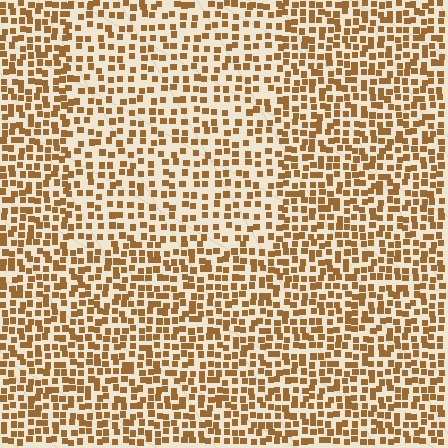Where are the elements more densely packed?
The elements are more densely packed outside the rectangle boundary.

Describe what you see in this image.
The image contains small brown elements arranged at two different densities. A rectangle-shaped region is visible where the elements are less densely packed than the surrounding area.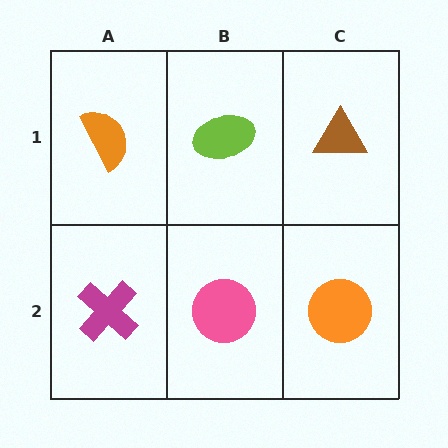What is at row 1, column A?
An orange semicircle.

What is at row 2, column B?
A pink circle.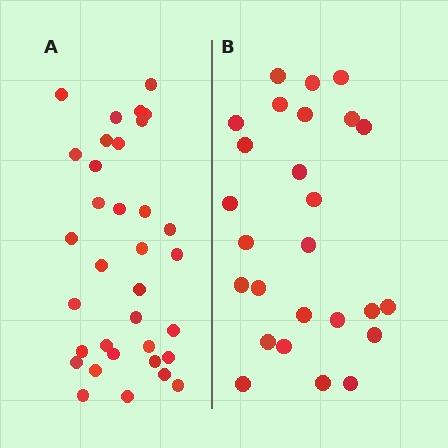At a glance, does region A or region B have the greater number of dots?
Region A (the left region) has more dots.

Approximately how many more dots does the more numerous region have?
Region A has roughly 8 or so more dots than region B.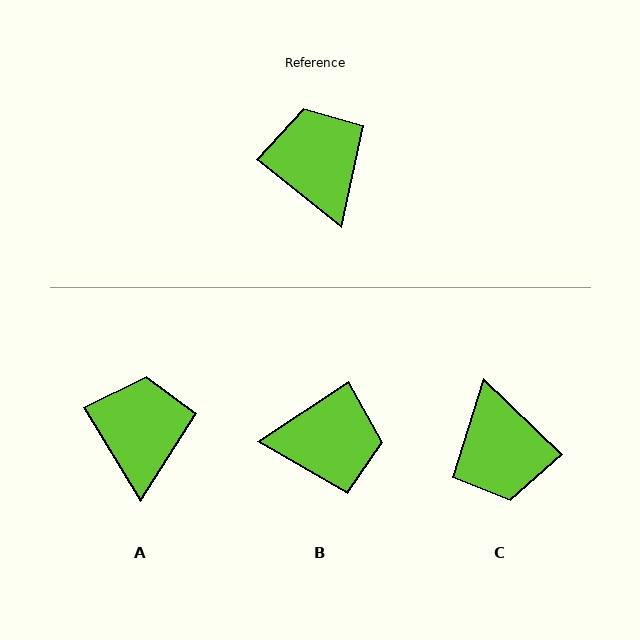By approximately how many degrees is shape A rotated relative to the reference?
Approximately 20 degrees clockwise.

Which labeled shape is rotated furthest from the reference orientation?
C, about 174 degrees away.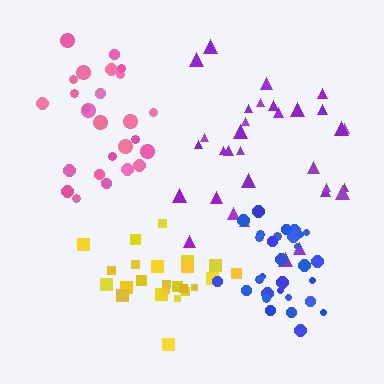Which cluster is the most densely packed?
Blue.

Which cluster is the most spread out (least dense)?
Purple.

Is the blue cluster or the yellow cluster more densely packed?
Blue.